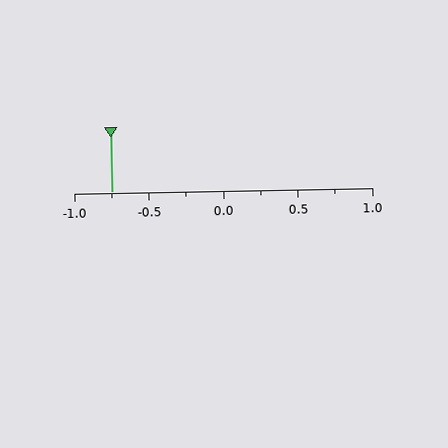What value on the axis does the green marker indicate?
The marker indicates approximately -0.75.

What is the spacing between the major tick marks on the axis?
The major ticks are spaced 0.5 apart.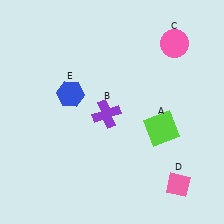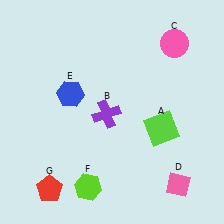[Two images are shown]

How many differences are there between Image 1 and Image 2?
There are 2 differences between the two images.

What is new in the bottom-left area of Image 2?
A red pentagon (G) was added in the bottom-left area of Image 2.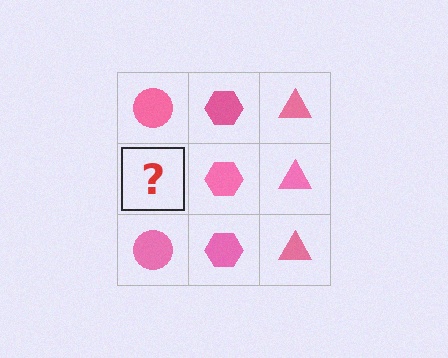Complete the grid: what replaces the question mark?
The question mark should be replaced with a pink circle.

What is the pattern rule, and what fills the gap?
The rule is that each column has a consistent shape. The gap should be filled with a pink circle.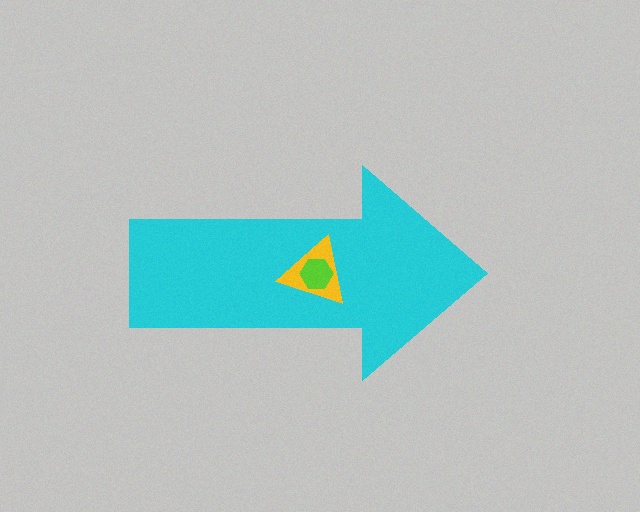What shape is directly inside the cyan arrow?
The yellow triangle.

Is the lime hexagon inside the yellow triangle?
Yes.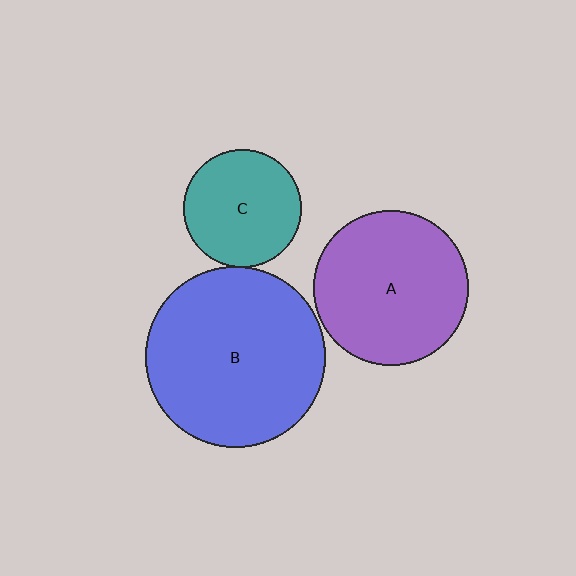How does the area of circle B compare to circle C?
Approximately 2.3 times.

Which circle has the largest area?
Circle B (blue).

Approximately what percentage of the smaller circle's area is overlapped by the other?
Approximately 5%.